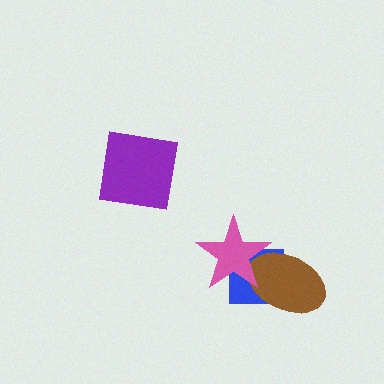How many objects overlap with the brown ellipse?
2 objects overlap with the brown ellipse.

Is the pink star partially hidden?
No, no other shape covers it.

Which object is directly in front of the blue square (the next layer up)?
The brown ellipse is directly in front of the blue square.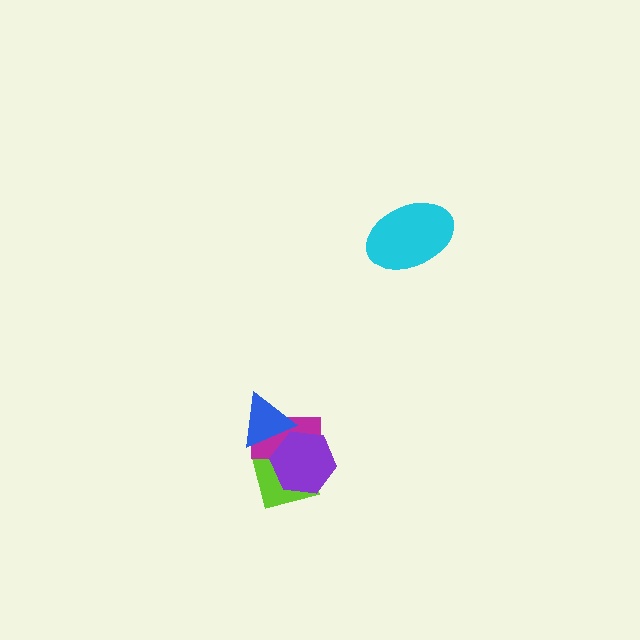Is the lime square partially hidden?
Yes, it is partially covered by another shape.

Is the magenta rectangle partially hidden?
Yes, it is partially covered by another shape.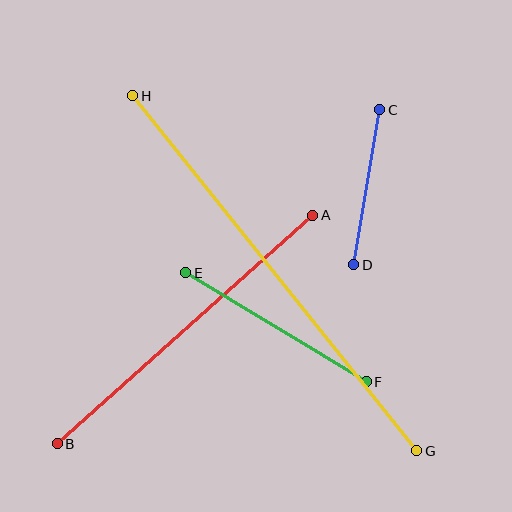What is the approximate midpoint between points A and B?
The midpoint is at approximately (185, 329) pixels.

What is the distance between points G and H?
The distance is approximately 455 pixels.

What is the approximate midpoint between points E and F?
The midpoint is at approximately (276, 327) pixels.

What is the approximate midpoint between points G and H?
The midpoint is at approximately (275, 273) pixels.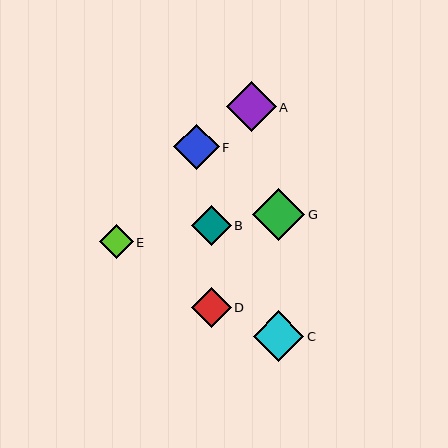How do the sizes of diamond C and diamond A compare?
Diamond C and diamond A are approximately the same size.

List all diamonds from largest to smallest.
From largest to smallest: G, C, A, F, D, B, E.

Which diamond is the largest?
Diamond G is the largest with a size of approximately 52 pixels.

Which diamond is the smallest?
Diamond E is the smallest with a size of approximately 33 pixels.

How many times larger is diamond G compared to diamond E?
Diamond G is approximately 1.6 times the size of diamond E.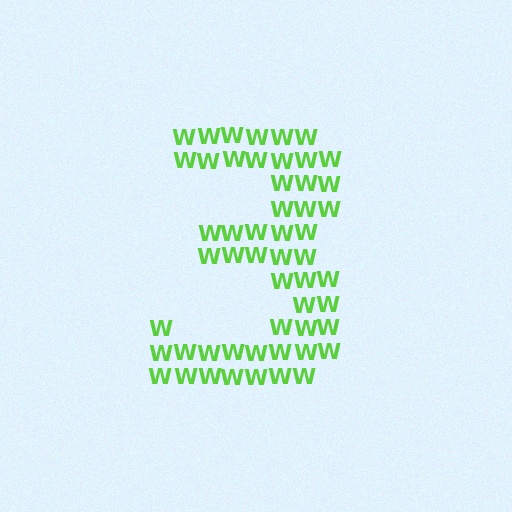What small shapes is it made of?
It is made of small letter W's.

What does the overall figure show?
The overall figure shows the digit 3.